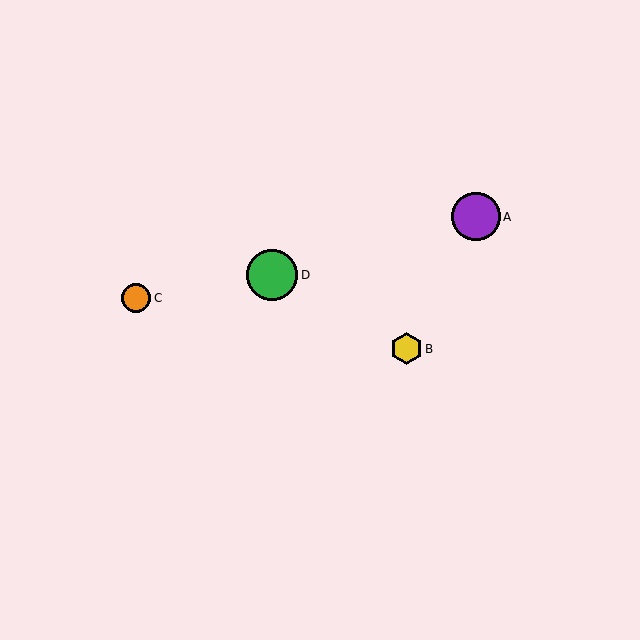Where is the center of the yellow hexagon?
The center of the yellow hexagon is at (407, 349).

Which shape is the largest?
The green circle (labeled D) is the largest.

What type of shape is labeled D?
Shape D is a green circle.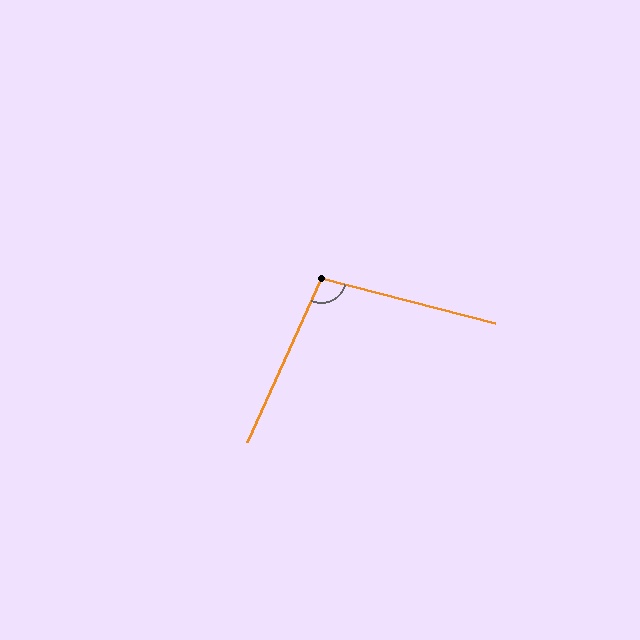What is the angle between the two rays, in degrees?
Approximately 100 degrees.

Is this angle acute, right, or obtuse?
It is obtuse.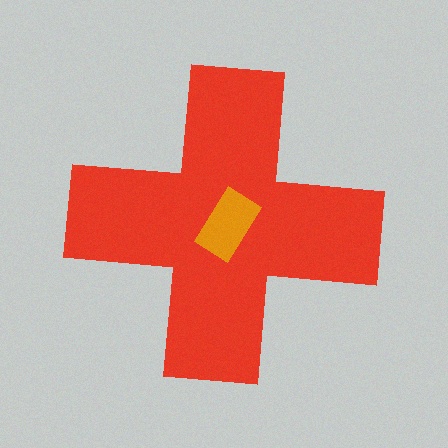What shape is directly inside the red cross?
The orange rectangle.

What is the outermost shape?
The red cross.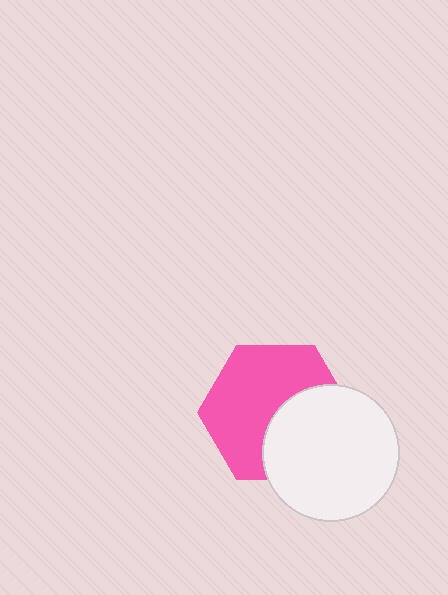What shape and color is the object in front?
The object in front is a white circle.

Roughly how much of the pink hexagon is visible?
About half of it is visible (roughly 61%).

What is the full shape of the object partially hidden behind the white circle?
The partially hidden object is a pink hexagon.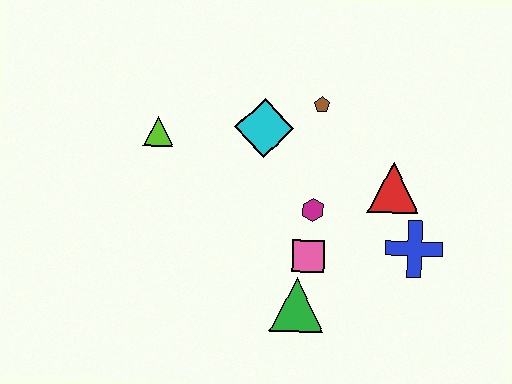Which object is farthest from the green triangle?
The lime triangle is farthest from the green triangle.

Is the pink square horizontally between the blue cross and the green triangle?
Yes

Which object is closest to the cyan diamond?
The brown pentagon is closest to the cyan diamond.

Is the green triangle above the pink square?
No